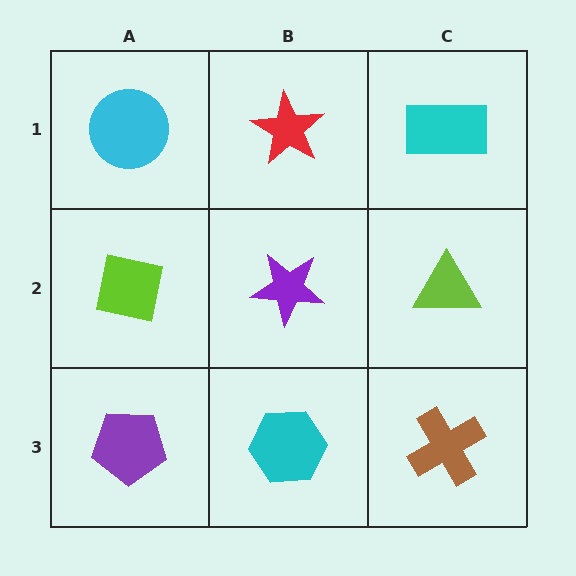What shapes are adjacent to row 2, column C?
A cyan rectangle (row 1, column C), a brown cross (row 3, column C), a purple star (row 2, column B).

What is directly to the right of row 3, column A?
A cyan hexagon.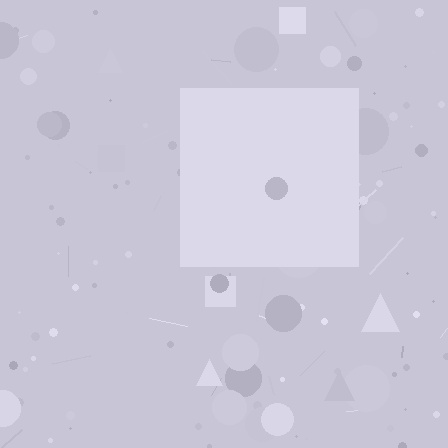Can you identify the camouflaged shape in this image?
The camouflaged shape is a square.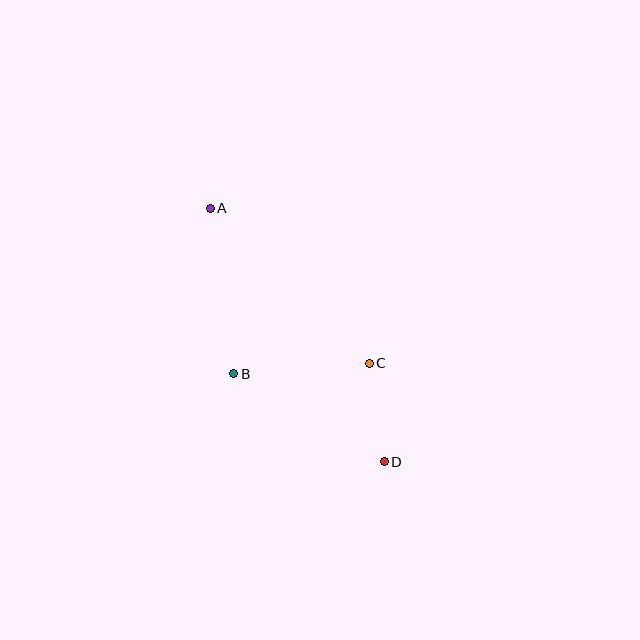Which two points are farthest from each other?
Points A and D are farthest from each other.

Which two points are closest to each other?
Points C and D are closest to each other.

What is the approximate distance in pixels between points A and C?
The distance between A and C is approximately 222 pixels.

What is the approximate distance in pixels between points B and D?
The distance between B and D is approximately 174 pixels.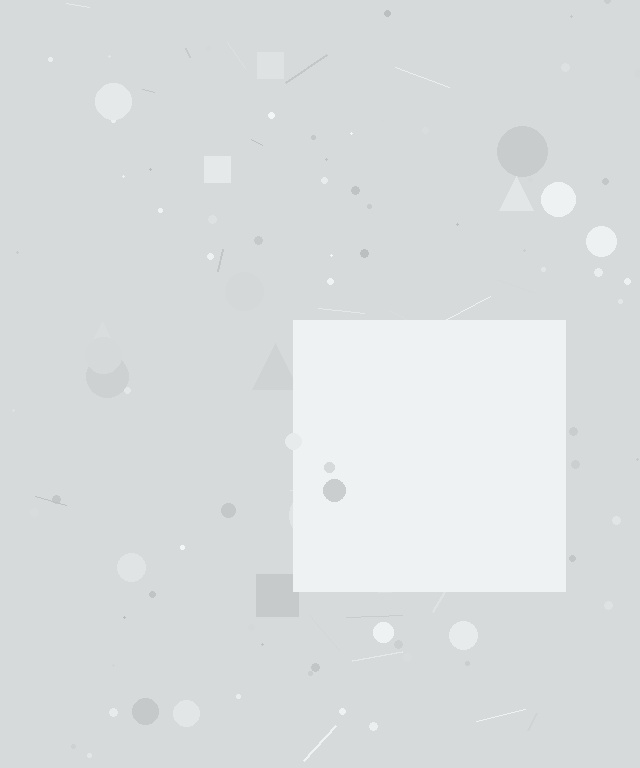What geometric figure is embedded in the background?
A square is embedded in the background.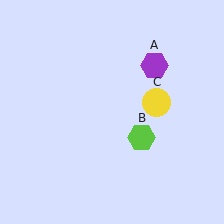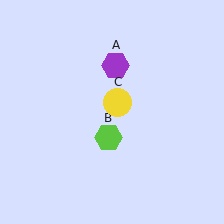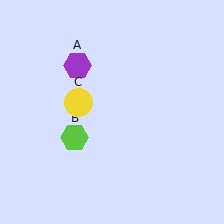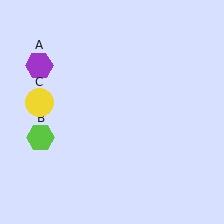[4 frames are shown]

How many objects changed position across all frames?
3 objects changed position: purple hexagon (object A), lime hexagon (object B), yellow circle (object C).